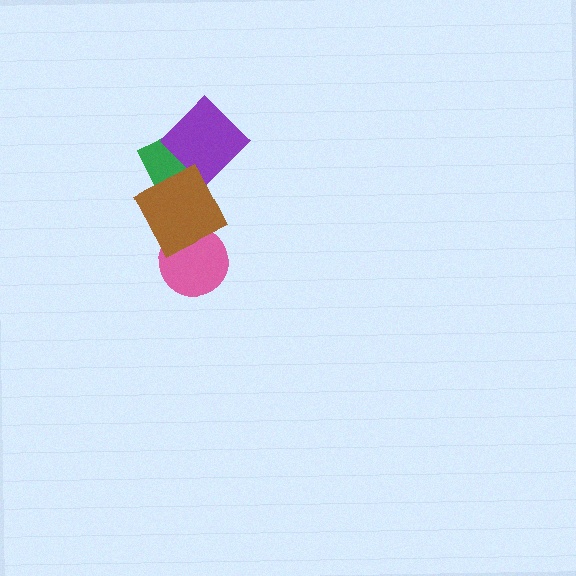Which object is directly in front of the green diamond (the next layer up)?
The purple diamond is directly in front of the green diamond.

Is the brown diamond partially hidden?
No, no other shape covers it.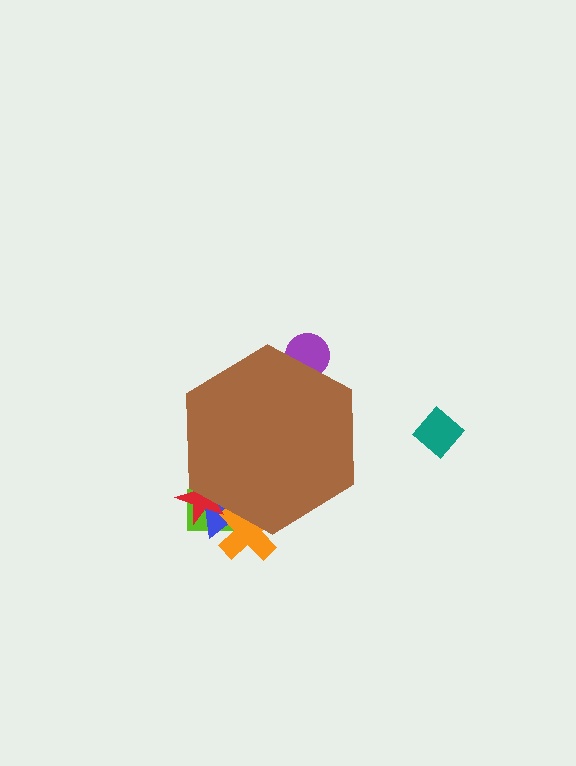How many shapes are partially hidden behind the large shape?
5 shapes are partially hidden.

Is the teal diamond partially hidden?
No, the teal diamond is fully visible.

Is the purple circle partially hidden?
Yes, the purple circle is partially hidden behind the brown hexagon.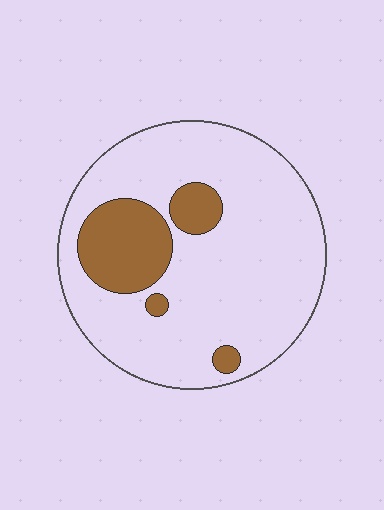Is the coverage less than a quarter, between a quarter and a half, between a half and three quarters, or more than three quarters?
Less than a quarter.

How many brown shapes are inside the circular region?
4.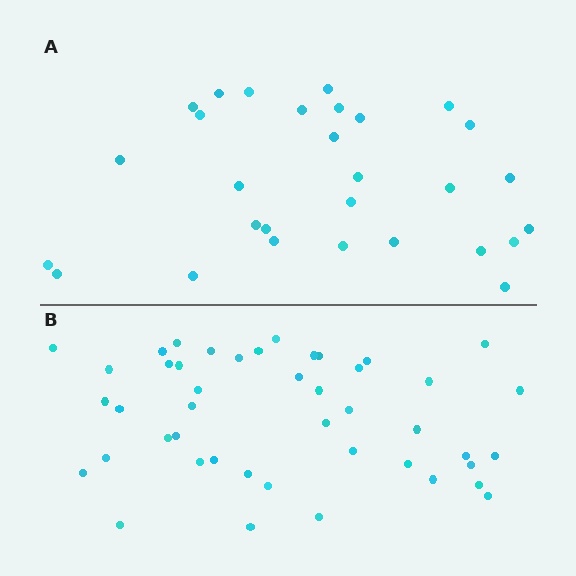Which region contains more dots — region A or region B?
Region B (the bottom region) has more dots.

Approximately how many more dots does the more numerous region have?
Region B has approximately 15 more dots than region A.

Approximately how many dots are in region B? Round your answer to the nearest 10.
About 40 dots. (The exact count is 45, which rounds to 40.)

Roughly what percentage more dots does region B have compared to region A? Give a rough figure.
About 55% more.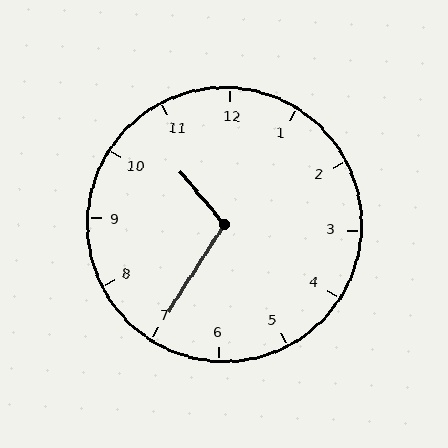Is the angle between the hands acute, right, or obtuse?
It is obtuse.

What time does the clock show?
10:35.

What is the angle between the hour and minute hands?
Approximately 108 degrees.